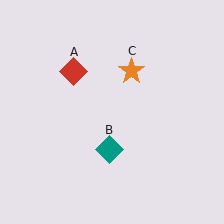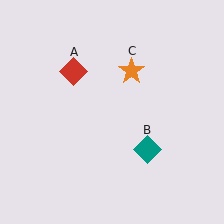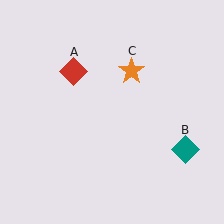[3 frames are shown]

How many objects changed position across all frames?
1 object changed position: teal diamond (object B).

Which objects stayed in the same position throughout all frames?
Red diamond (object A) and orange star (object C) remained stationary.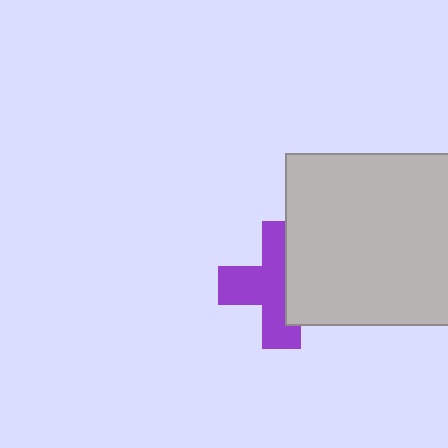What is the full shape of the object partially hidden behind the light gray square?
The partially hidden object is a purple cross.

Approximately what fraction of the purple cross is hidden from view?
Roughly 40% of the purple cross is hidden behind the light gray square.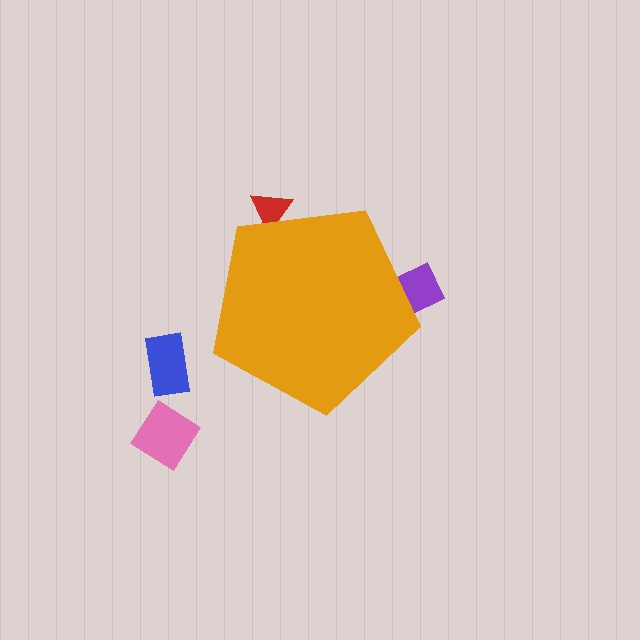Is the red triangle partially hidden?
Yes, the red triangle is partially hidden behind the orange pentagon.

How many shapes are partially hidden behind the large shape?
2 shapes are partially hidden.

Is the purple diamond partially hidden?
Yes, the purple diamond is partially hidden behind the orange pentagon.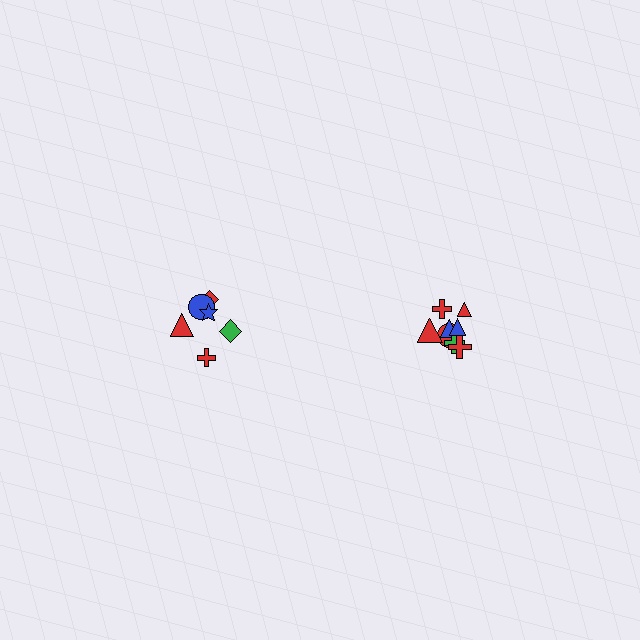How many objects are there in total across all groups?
There are 14 objects.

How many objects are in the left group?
There are 6 objects.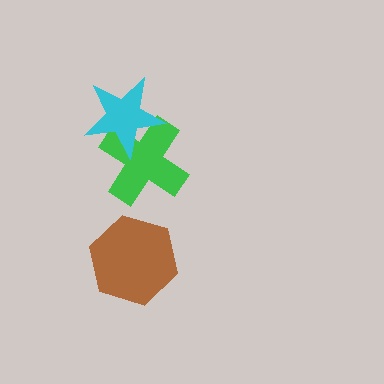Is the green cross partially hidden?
Yes, it is partially covered by another shape.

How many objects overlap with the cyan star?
1 object overlaps with the cyan star.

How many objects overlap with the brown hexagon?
0 objects overlap with the brown hexagon.